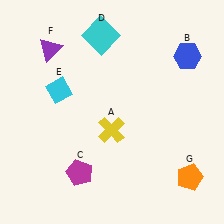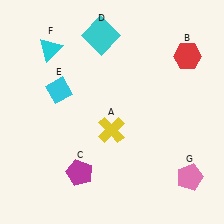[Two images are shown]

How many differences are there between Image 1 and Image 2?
There are 3 differences between the two images.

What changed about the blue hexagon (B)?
In Image 1, B is blue. In Image 2, it changed to red.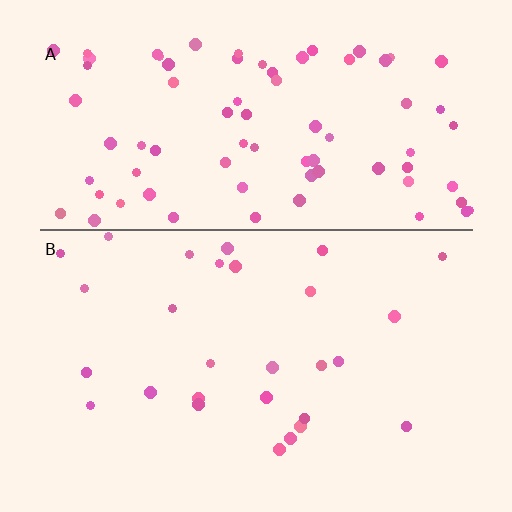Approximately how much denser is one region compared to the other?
Approximately 2.9× — region A over region B.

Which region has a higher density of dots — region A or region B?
A (the top).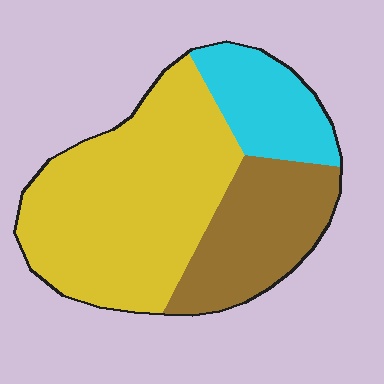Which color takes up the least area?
Cyan, at roughly 20%.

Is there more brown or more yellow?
Yellow.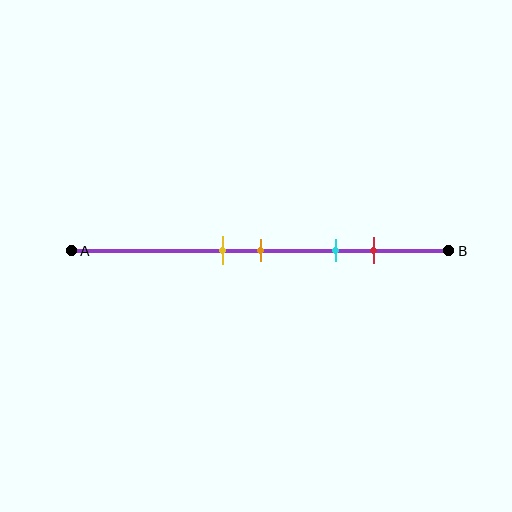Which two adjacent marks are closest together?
The yellow and orange marks are the closest adjacent pair.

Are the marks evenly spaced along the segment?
No, the marks are not evenly spaced.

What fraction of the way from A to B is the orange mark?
The orange mark is approximately 50% (0.5) of the way from A to B.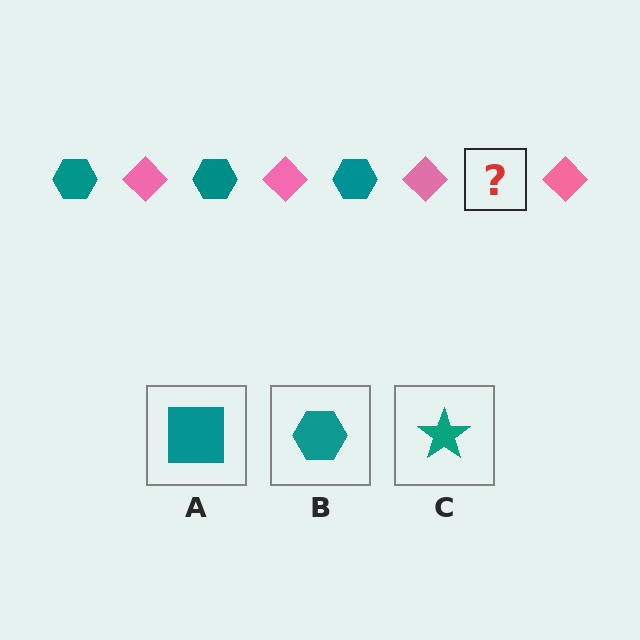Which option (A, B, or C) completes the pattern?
B.